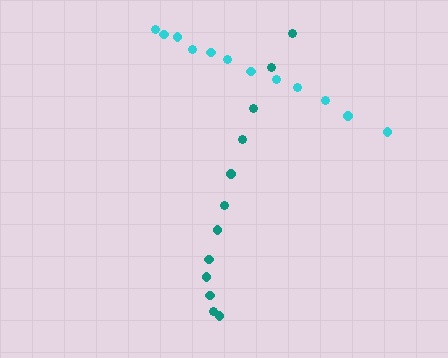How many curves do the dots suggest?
There are 2 distinct paths.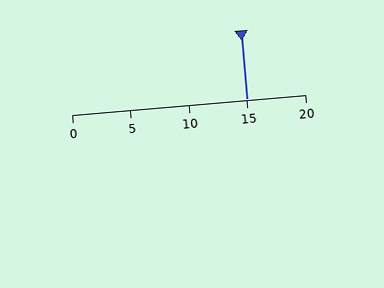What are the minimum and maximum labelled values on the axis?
The axis runs from 0 to 20.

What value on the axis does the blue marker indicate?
The marker indicates approximately 15.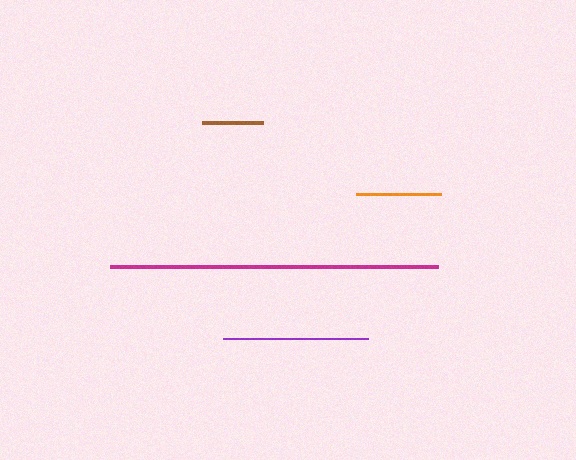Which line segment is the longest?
The magenta line is the longest at approximately 327 pixels.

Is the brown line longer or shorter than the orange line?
The orange line is longer than the brown line.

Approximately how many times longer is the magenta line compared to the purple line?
The magenta line is approximately 2.3 times the length of the purple line.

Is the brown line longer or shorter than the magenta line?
The magenta line is longer than the brown line.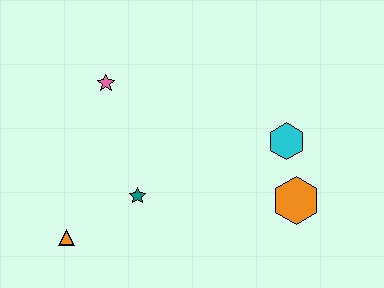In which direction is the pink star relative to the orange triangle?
The pink star is above the orange triangle.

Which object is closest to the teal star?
The orange triangle is closest to the teal star.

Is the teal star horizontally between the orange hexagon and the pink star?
Yes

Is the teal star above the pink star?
No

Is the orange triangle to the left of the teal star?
Yes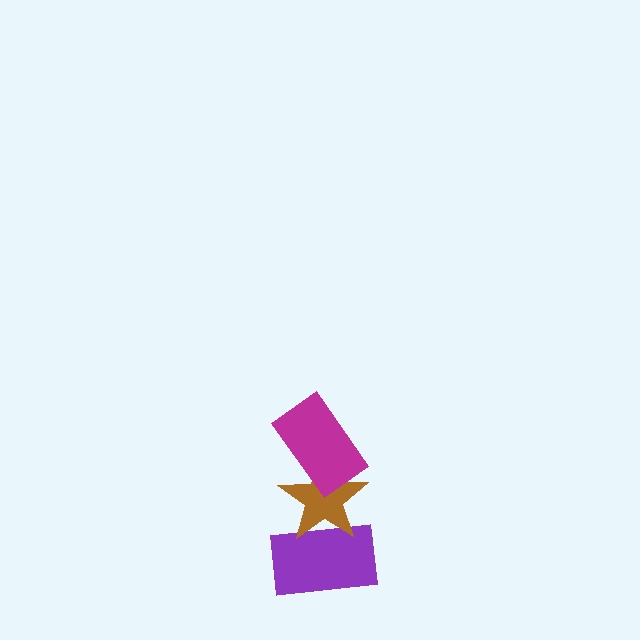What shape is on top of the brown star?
The magenta rectangle is on top of the brown star.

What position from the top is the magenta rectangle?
The magenta rectangle is 1st from the top.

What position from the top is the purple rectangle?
The purple rectangle is 3rd from the top.